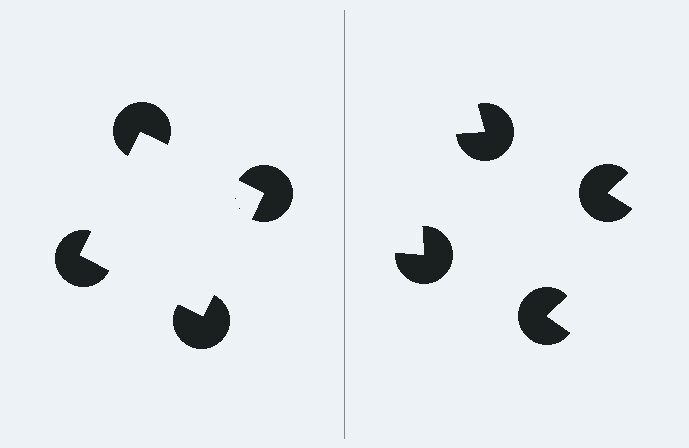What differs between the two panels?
The pac-man discs are positioned identically on both sides; only the wedge orientations differ. On the left they align to a square; on the right they are misaligned.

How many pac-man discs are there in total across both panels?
8 — 4 on each side.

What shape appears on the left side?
An illusory square.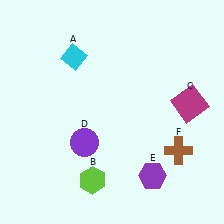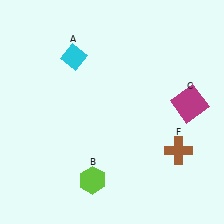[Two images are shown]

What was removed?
The purple circle (D), the purple hexagon (E) were removed in Image 2.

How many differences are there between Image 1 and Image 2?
There are 2 differences between the two images.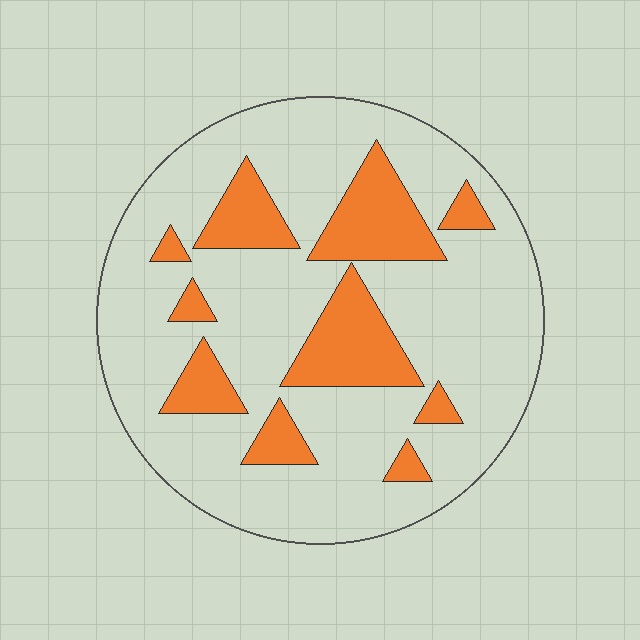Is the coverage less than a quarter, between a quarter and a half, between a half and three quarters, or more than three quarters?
Less than a quarter.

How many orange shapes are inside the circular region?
10.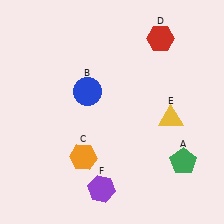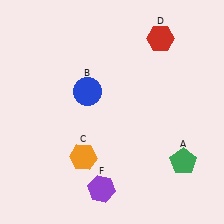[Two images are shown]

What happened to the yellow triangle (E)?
The yellow triangle (E) was removed in Image 2. It was in the bottom-right area of Image 1.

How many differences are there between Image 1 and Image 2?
There is 1 difference between the two images.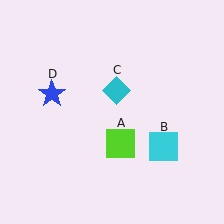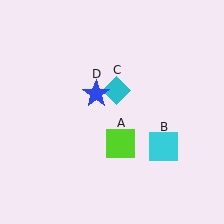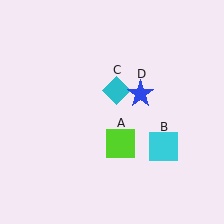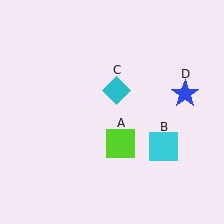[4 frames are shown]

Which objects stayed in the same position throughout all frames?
Lime square (object A) and cyan square (object B) and cyan diamond (object C) remained stationary.